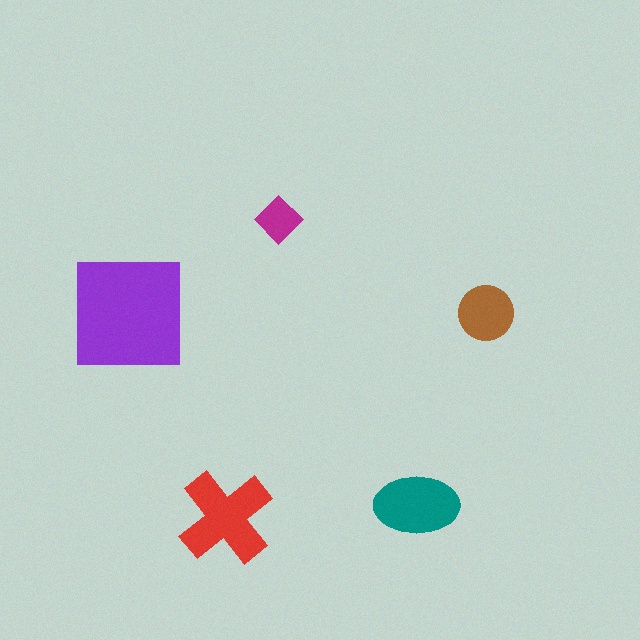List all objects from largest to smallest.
The purple square, the red cross, the teal ellipse, the brown circle, the magenta diamond.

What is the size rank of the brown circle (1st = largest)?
4th.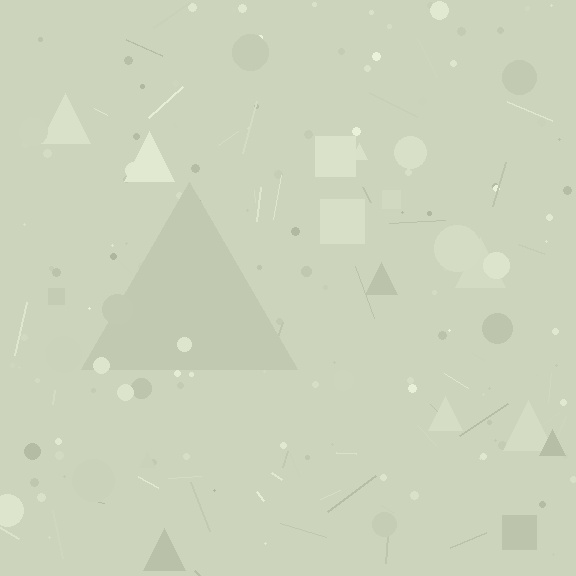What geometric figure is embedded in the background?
A triangle is embedded in the background.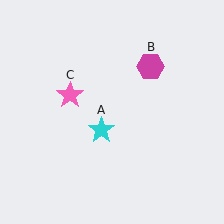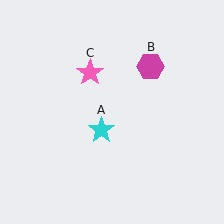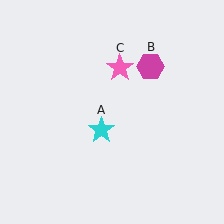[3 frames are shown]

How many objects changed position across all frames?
1 object changed position: pink star (object C).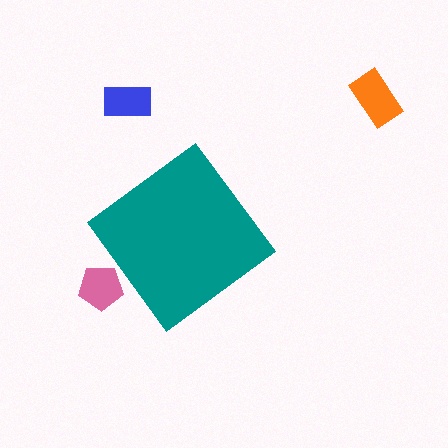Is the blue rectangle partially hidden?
No, the blue rectangle is fully visible.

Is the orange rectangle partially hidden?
No, the orange rectangle is fully visible.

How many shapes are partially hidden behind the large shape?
1 shape is partially hidden.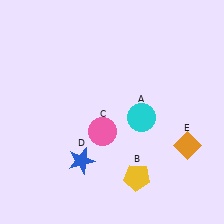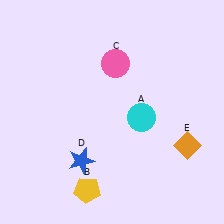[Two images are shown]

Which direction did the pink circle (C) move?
The pink circle (C) moved up.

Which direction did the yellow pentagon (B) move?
The yellow pentagon (B) moved left.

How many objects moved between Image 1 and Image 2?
2 objects moved between the two images.